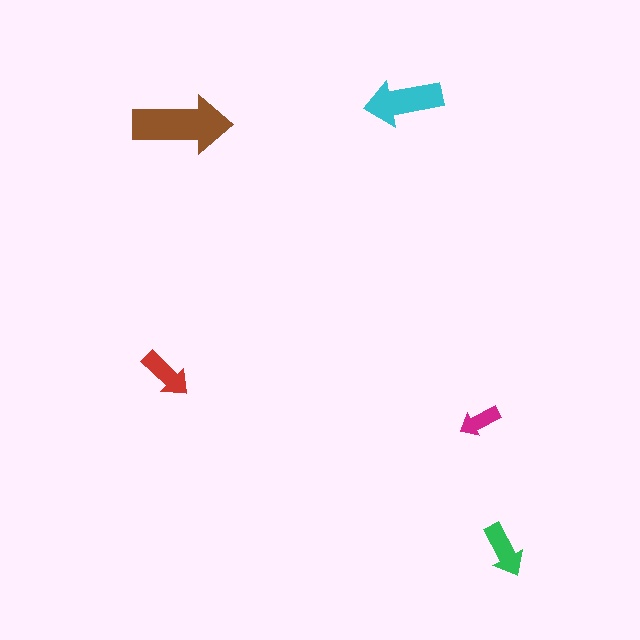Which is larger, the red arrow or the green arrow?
The green one.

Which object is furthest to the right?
The green arrow is rightmost.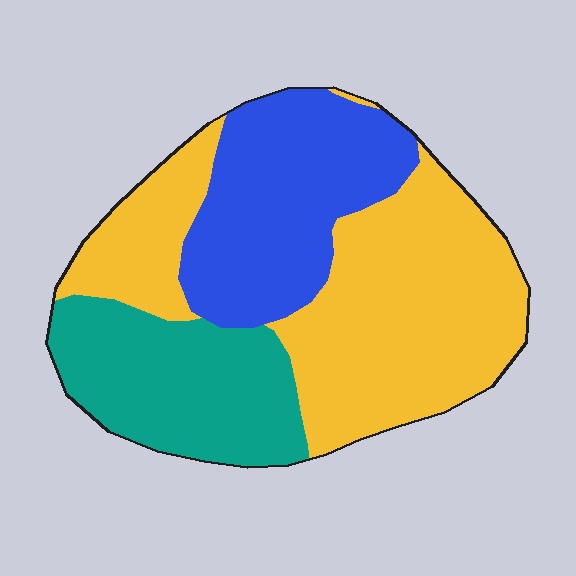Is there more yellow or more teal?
Yellow.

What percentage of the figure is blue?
Blue covers roughly 30% of the figure.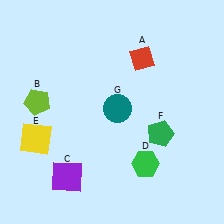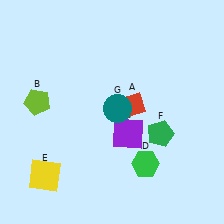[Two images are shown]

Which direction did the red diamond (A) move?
The red diamond (A) moved down.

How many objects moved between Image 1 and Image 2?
3 objects moved between the two images.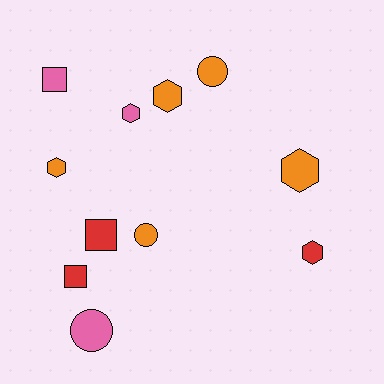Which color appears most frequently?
Orange, with 5 objects.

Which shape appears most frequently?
Hexagon, with 5 objects.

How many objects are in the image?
There are 11 objects.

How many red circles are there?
There are no red circles.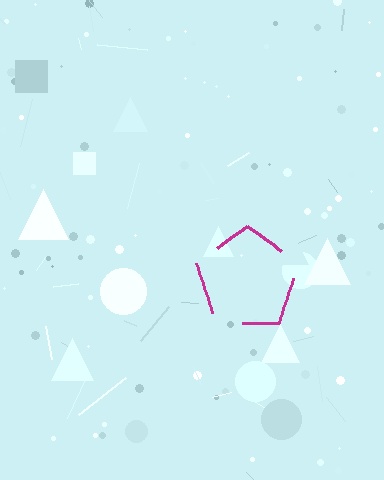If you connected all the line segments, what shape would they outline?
They would outline a pentagon.